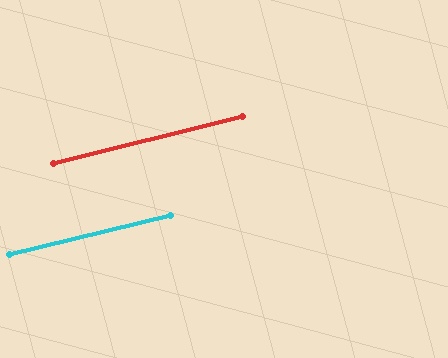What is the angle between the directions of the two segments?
Approximately 1 degree.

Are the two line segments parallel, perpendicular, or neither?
Parallel — their directions differ by only 0.6°.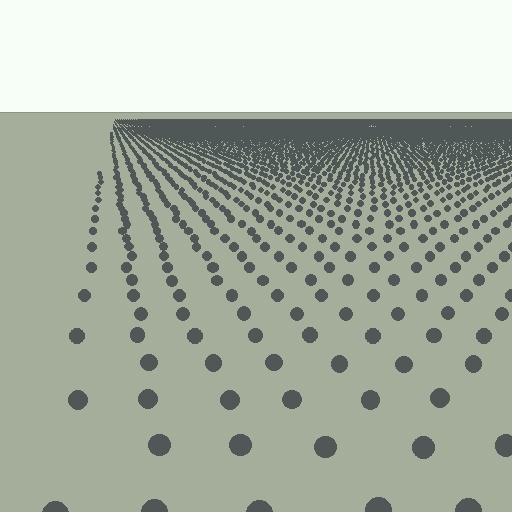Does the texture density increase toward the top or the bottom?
Density increases toward the top.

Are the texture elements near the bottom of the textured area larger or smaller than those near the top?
Larger. Near the bottom, elements are closer to the viewer and appear at a bigger on-screen size.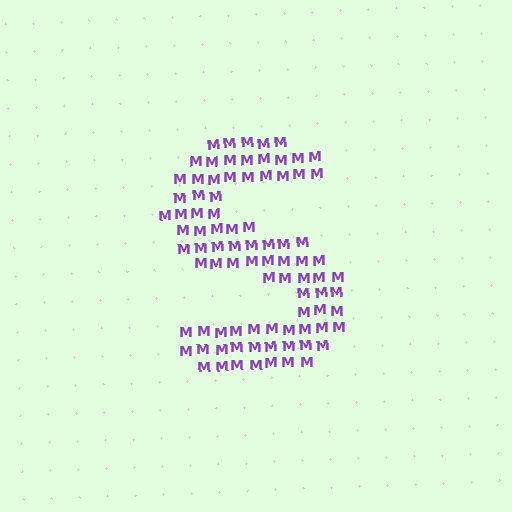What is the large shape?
The large shape is the letter S.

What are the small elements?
The small elements are letter M's.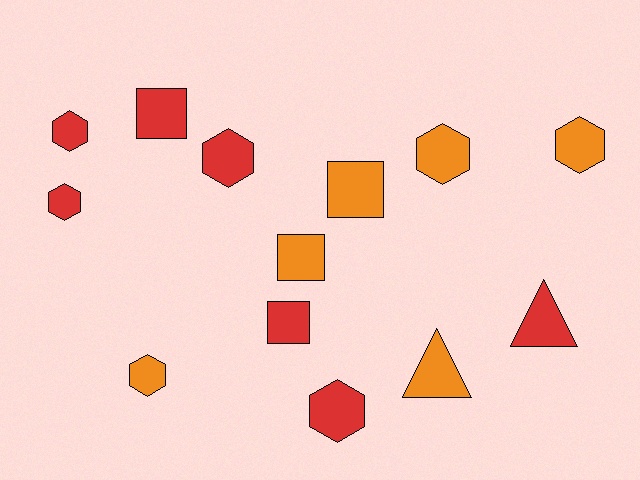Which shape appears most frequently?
Hexagon, with 7 objects.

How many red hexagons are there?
There are 4 red hexagons.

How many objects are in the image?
There are 13 objects.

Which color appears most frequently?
Red, with 7 objects.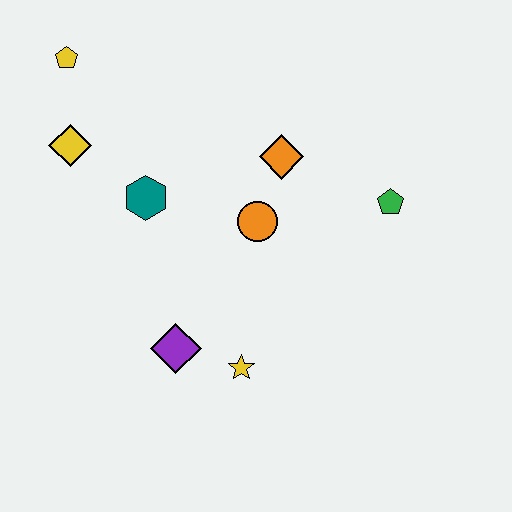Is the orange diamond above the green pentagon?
Yes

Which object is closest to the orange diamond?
The orange circle is closest to the orange diamond.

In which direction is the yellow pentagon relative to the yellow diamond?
The yellow pentagon is above the yellow diamond.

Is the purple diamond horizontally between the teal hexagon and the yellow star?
Yes